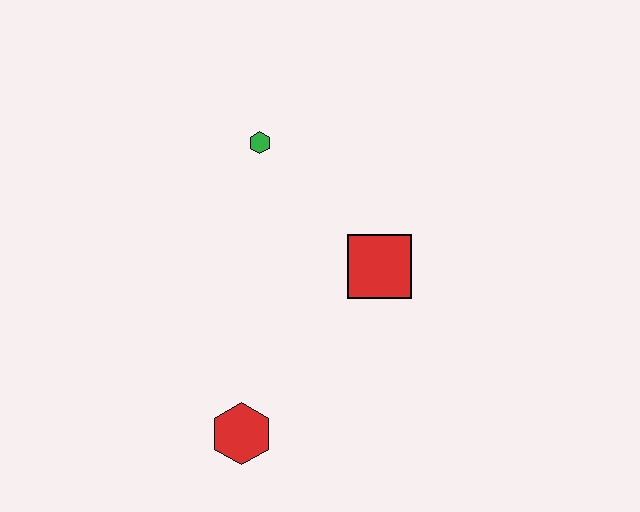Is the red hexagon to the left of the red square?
Yes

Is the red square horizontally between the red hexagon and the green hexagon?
No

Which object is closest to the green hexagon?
The red square is closest to the green hexagon.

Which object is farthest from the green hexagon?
The red hexagon is farthest from the green hexagon.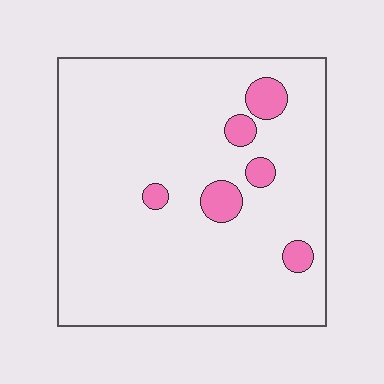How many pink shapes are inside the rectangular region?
6.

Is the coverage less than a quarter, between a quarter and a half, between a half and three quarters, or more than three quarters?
Less than a quarter.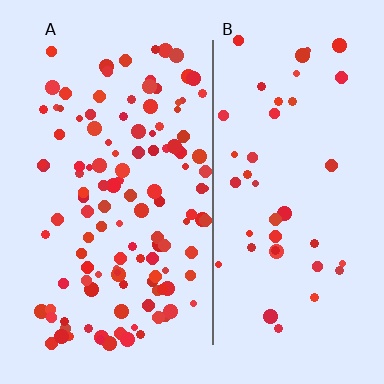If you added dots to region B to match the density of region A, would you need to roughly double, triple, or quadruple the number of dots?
Approximately triple.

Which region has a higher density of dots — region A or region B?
A (the left).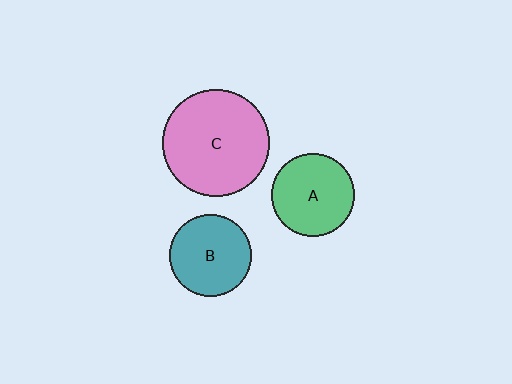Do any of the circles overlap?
No, none of the circles overlap.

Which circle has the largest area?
Circle C (pink).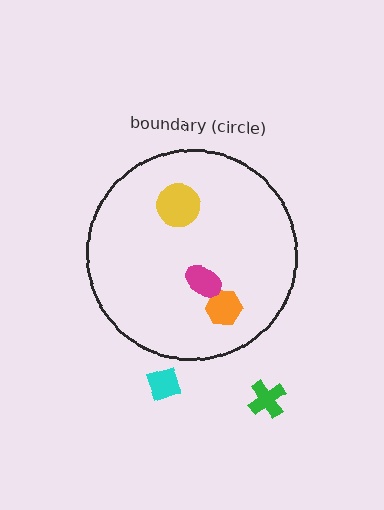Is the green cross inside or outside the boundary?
Outside.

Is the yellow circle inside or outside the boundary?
Inside.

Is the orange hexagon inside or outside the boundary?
Inside.